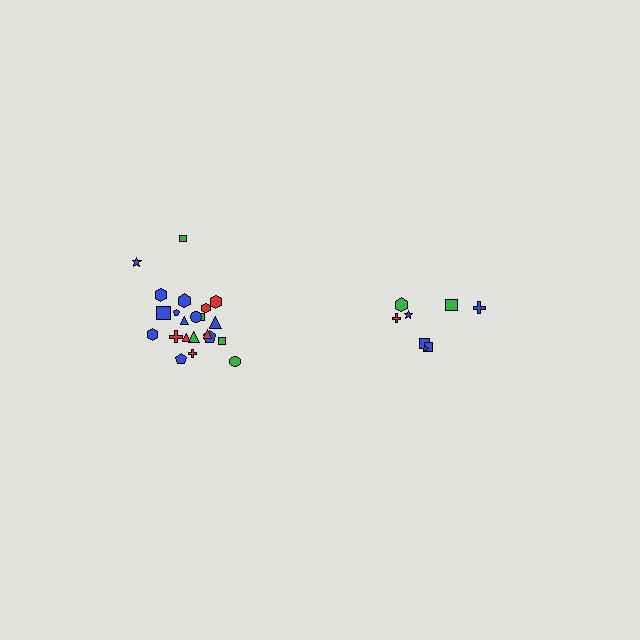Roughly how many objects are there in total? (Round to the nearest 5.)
Roughly 30 objects in total.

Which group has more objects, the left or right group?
The left group.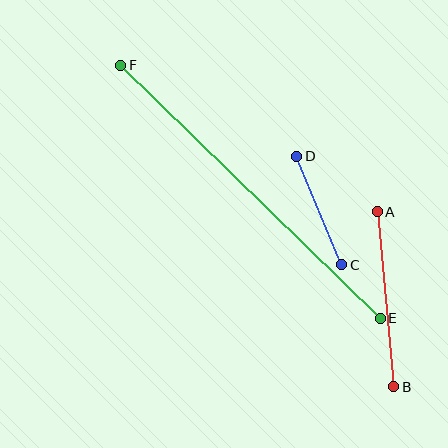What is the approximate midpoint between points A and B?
The midpoint is at approximately (386, 299) pixels.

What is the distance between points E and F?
The distance is approximately 362 pixels.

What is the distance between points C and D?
The distance is approximately 118 pixels.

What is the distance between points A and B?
The distance is approximately 176 pixels.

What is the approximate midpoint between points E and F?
The midpoint is at approximately (251, 192) pixels.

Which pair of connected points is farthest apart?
Points E and F are farthest apart.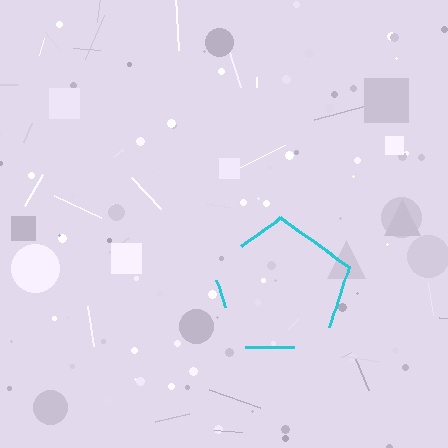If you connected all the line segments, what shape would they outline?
They would outline a pentagon.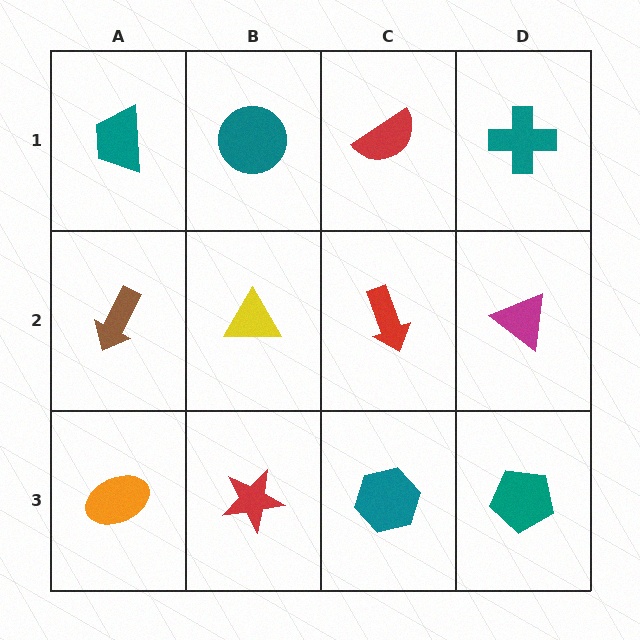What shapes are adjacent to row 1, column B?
A yellow triangle (row 2, column B), a teal trapezoid (row 1, column A), a red semicircle (row 1, column C).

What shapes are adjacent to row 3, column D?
A magenta triangle (row 2, column D), a teal hexagon (row 3, column C).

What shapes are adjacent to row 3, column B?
A yellow triangle (row 2, column B), an orange ellipse (row 3, column A), a teal hexagon (row 3, column C).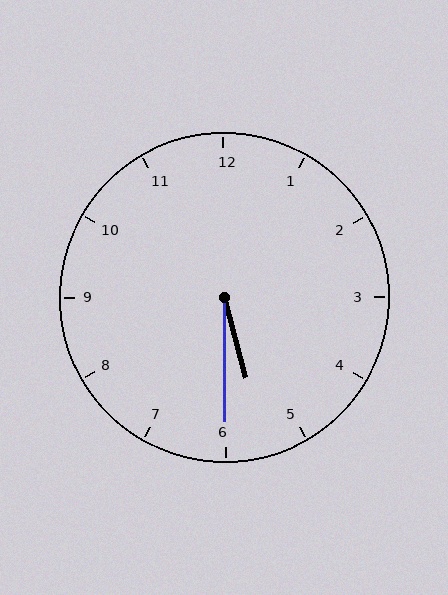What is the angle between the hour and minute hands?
Approximately 15 degrees.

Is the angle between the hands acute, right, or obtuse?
It is acute.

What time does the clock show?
5:30.